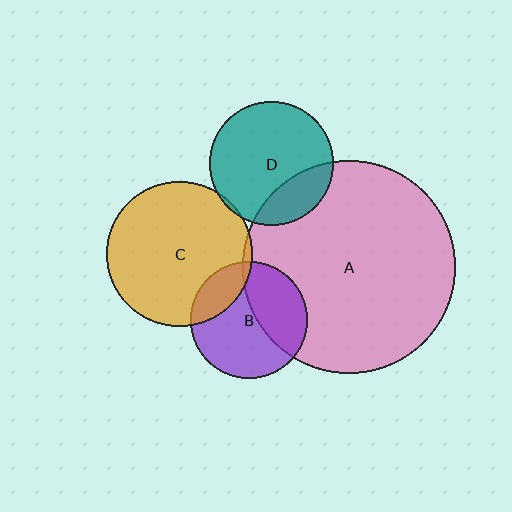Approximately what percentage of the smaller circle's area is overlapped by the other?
Approximately 35%.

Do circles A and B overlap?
Yes.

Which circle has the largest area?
Circle A (pink).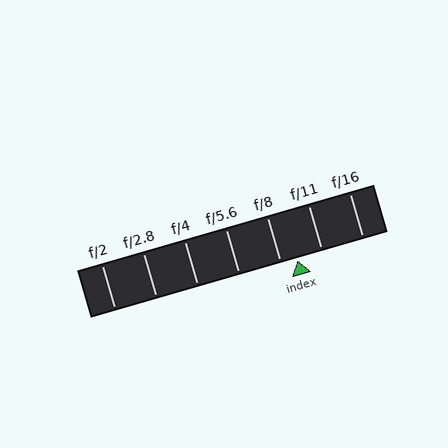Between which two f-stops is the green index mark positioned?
The index mark is between f/8 and f/11.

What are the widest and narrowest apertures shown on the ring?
The widest aperture shown is f/2 and the narrowest is f/16.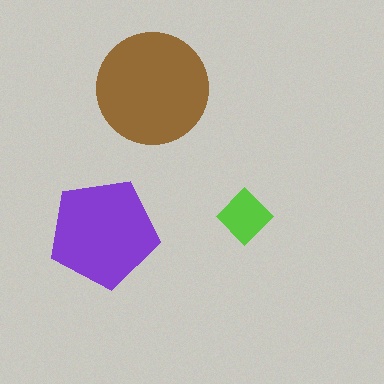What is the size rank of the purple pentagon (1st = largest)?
2nd.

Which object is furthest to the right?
The lime diamond is rightmost.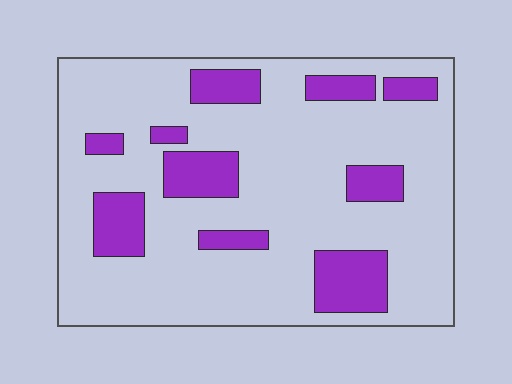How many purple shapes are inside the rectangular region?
10.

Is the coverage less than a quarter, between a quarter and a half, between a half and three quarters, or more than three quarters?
Less than a quarter.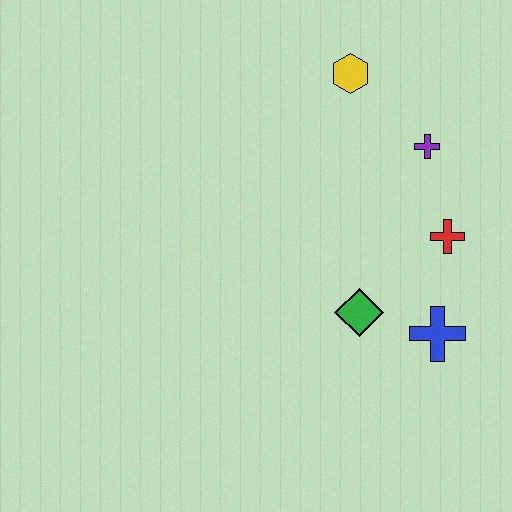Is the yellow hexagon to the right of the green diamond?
No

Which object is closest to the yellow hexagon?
The purple cross is closest to the yellow hexagon.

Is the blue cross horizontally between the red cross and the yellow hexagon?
Yes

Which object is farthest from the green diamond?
The yellow hexagon is farthest from the green diamond.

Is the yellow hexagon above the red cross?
Yes